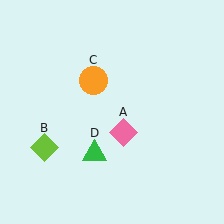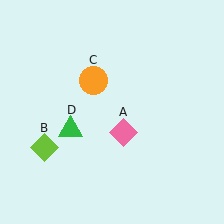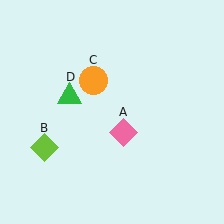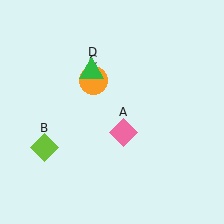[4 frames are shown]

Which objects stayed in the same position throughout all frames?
Pink diamond (object A) and lime diamond (object B) and orange circle (object C) remained stationary.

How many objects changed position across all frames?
1 object changed position: green triangle (object D).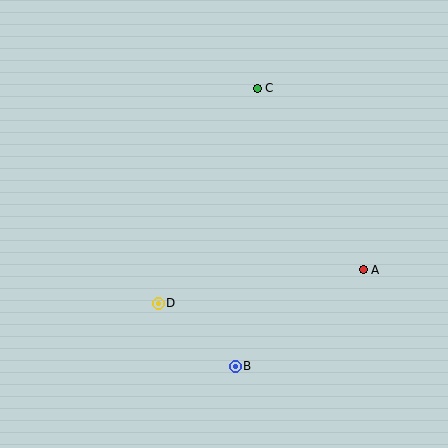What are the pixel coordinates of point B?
Point B is at (235, 366).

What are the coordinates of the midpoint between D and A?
The midpoint between D and A is at (261, 287).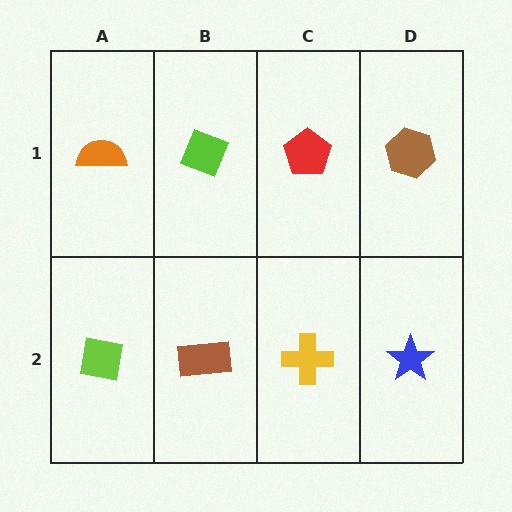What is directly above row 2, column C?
A red pentagon.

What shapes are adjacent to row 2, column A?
An orange semicircle (row 1, column A), a brown rectangle (row 2, column B).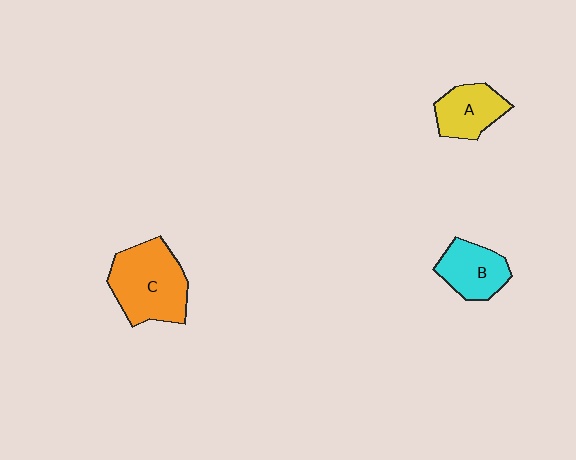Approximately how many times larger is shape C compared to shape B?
Approximately 1.6 times.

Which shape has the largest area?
Shape C (orange).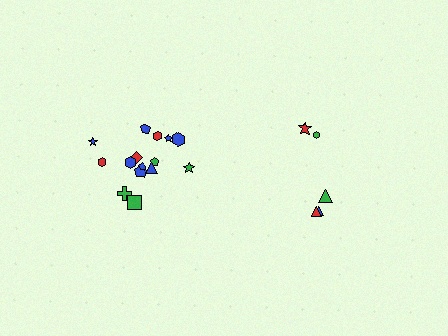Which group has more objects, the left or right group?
The left group.